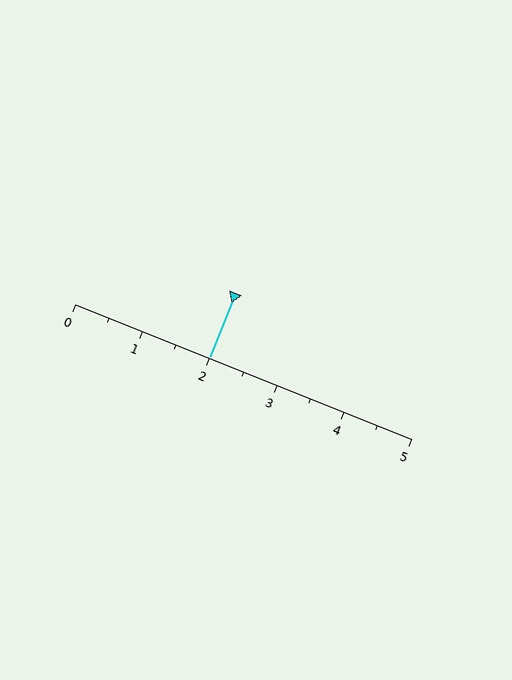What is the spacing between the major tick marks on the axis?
The major ticks are spaced 1 apart.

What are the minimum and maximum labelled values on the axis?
The axis runs from 0 to 5.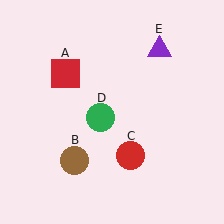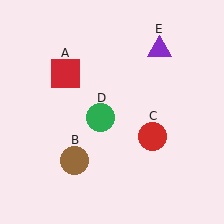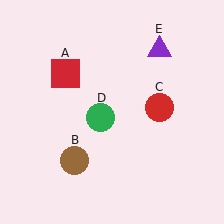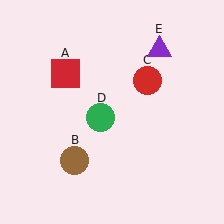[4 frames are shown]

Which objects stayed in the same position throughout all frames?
Red square (object A) and brown circle (object B) and green circle (object D) and purple triangle (object E) remained stationary.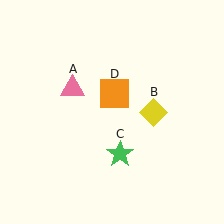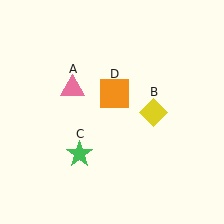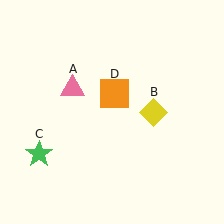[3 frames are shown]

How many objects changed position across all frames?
1 object changed position: green star (object C).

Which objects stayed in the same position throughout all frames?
Pink triangle (object A) and yellow diamond (object B) and orange square (object D) remained stationary.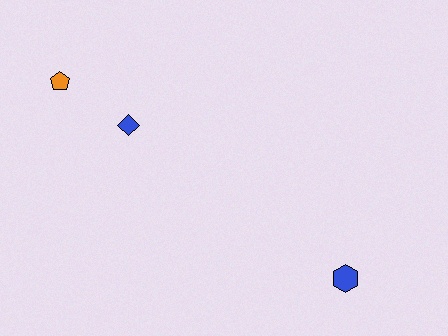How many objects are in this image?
There are 3 objects.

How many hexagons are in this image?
There is 1 hexagon.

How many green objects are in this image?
There are no green objects.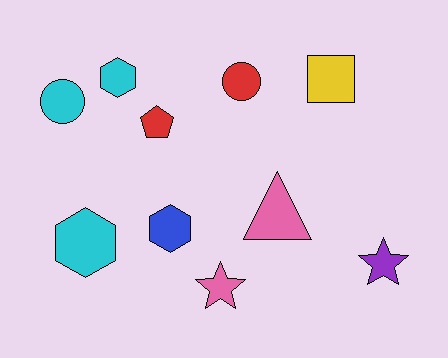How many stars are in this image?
There are 2 stars.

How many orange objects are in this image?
There are no orange objects.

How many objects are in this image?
There are 10 objects.